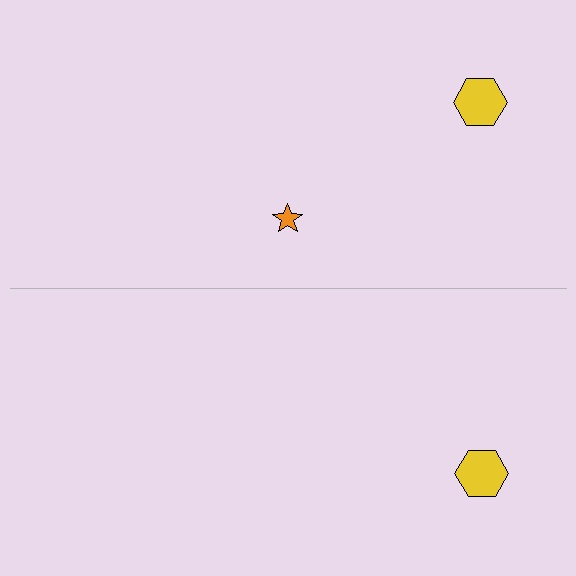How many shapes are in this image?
There are 3 shapes in this image.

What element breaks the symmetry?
A orange star is missing from the bottom side.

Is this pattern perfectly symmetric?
No, the pattern is not perfectly symmetric. A orange star is missing from the bottom side.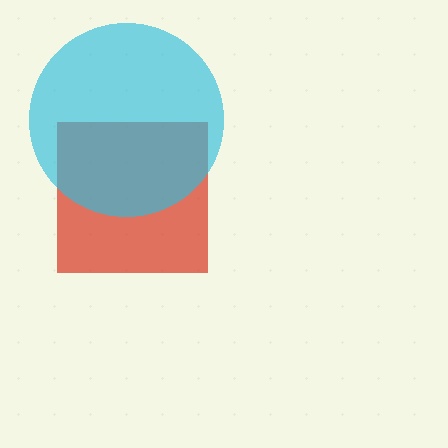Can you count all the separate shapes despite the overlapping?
Yes, there are 2 separate shapes.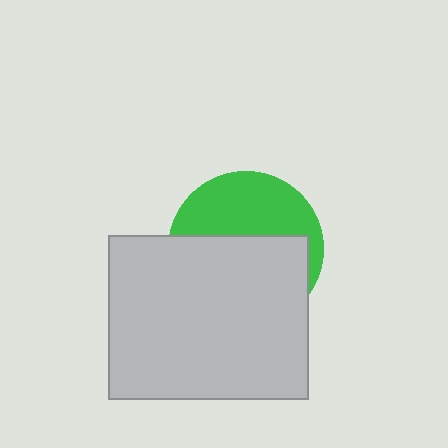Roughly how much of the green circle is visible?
A small part of it is visible (roughly 42%).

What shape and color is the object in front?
The object in front is a light gray rectangle.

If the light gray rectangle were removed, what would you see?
You would see the complete green circle.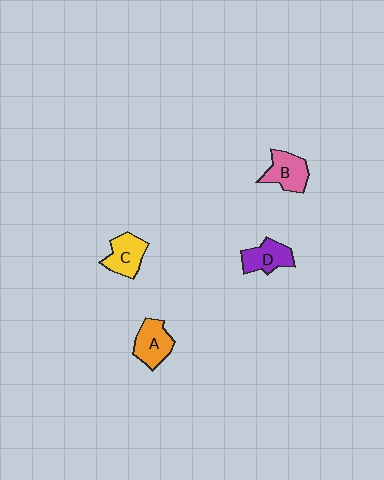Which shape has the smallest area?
Shape D (purple).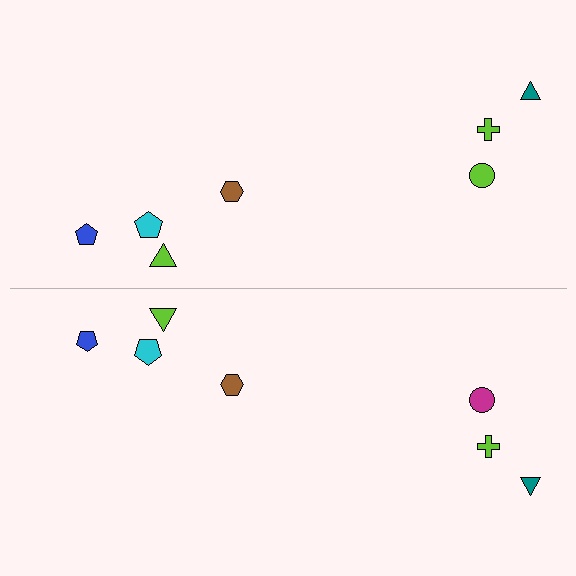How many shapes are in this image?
There are 14 shapes in this image.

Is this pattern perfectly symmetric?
No, the pattern is not perfectly symmetric. The magenta circle on the bottom side breaks the symmetry — its mirror counterpart is lime.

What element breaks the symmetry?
The magenta circle on the bottom side breaks the symmetry — its mirror counterpart is lime.